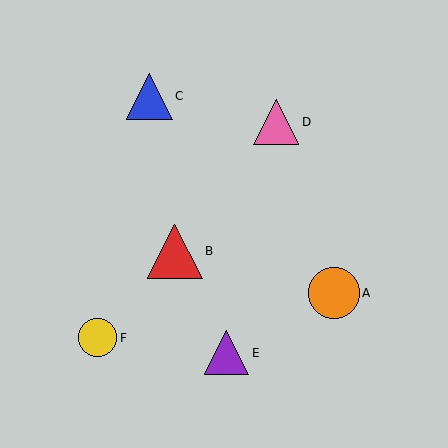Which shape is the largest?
The red triangle (labeled B) is the largest.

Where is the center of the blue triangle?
The center of the blue triangle is at (149, 96).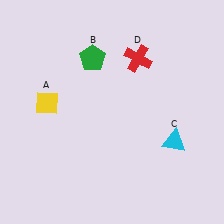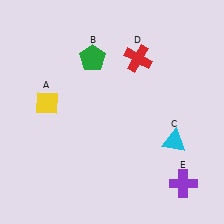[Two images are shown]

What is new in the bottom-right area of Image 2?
A purple cross (E) was added in the bottom-right area of Image 2.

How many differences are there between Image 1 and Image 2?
There is 1 difference between the two images.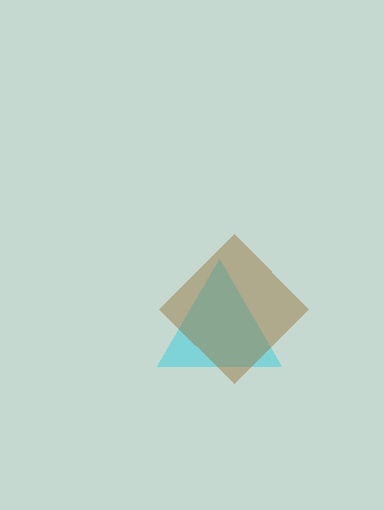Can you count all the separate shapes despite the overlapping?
Yes, there are 2 separate shapes.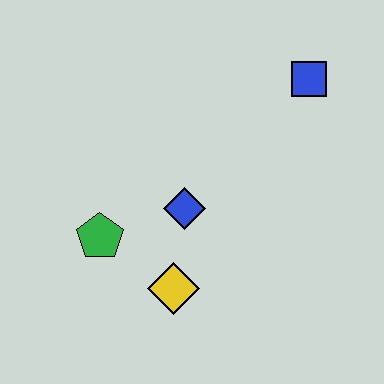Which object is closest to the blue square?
The blue diamond is closest to the blue square.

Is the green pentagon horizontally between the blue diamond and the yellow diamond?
No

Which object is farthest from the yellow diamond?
The blue square is farthest from the yellow diamond.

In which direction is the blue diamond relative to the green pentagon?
The blue diamond is to the right of the green pentagon.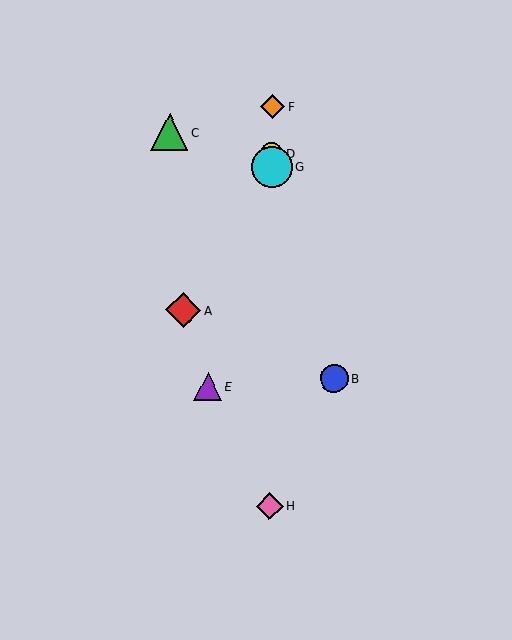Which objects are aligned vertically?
Objects D, F, G, H are aligned vertically.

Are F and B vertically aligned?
No, F is at x≈272 and B is at x≈334.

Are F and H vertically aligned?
Yes, both are at x≈272.